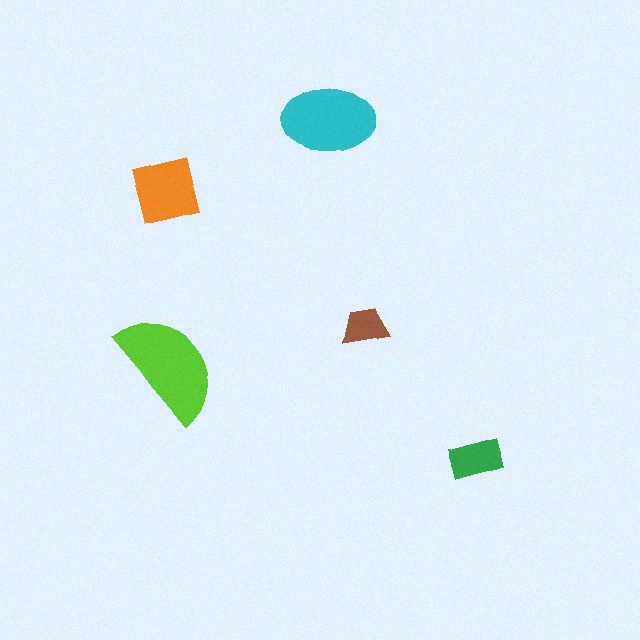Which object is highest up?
The cyan ellipse is topmost.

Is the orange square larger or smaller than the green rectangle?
Larger.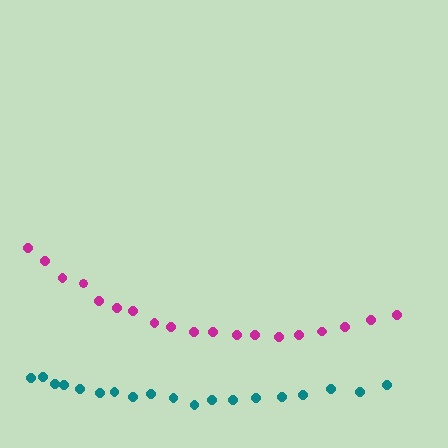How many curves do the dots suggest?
There are 2 distinct paths.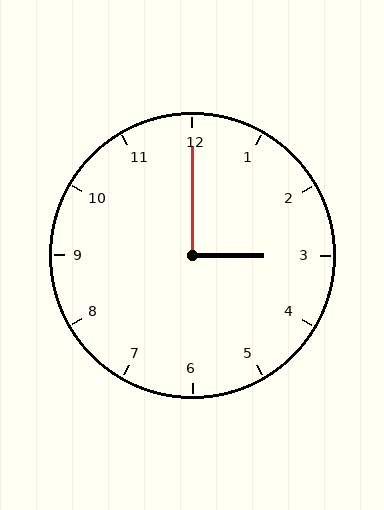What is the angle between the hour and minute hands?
Approximately 90 degrees.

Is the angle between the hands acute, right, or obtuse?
It is right.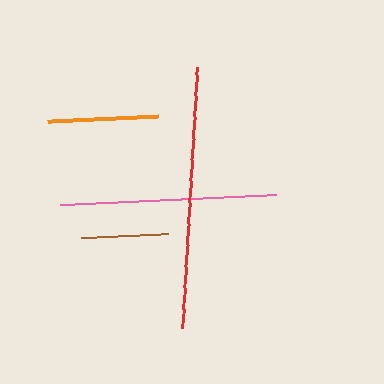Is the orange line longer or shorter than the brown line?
The orange line is longer than the brown line.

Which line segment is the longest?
The red line is the longest at approximately 262 pixels.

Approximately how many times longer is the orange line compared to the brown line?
The orange line is approximately 1.3 times the length of the brown line.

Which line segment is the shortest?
The brown line is the shortest at approximately 87 pixels.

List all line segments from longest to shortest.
From longest to shortest: red, pink, orange, brown.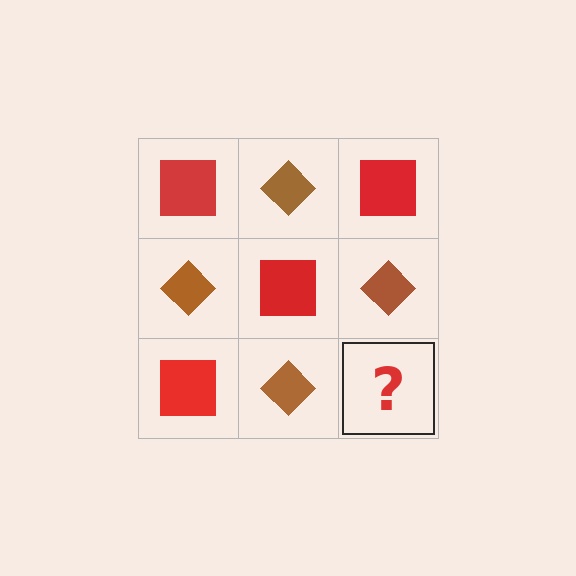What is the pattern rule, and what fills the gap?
The rule is that it alternates red square and brown diamond in a checkerboard pattern. The gap should be filled with a red square.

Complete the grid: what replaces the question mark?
The question mark should be replaced with a red square.